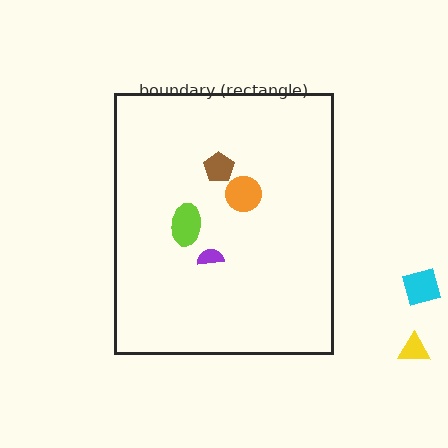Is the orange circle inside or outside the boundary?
Inside.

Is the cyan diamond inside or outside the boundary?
Outside.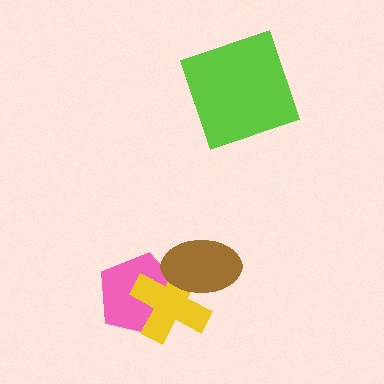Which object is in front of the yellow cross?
The brown ellipse is in front of the yellow cross.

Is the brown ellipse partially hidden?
No, no other shape covers it.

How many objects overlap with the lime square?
0 objects overlap with the lime square.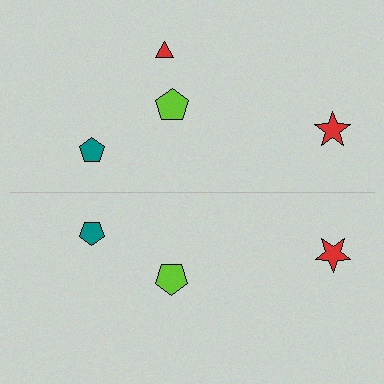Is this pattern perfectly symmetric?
No, the pattern is not perfectly symmetric. A red triangle is missing from the bottom side.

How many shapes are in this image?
There are 7 shapes in this image.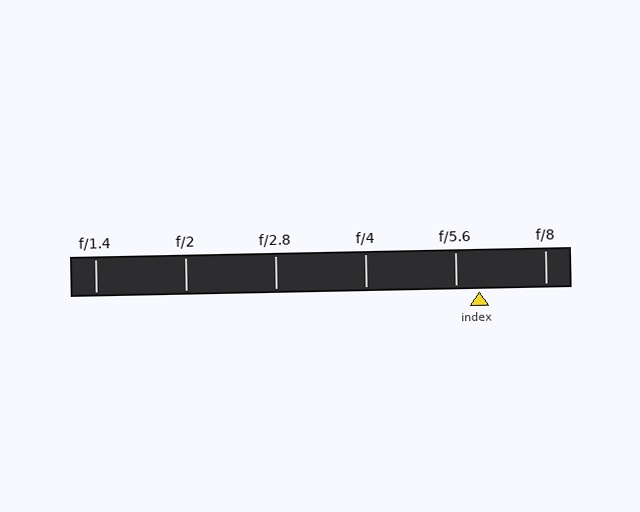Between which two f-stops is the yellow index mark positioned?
The index mark is between f/5.6 and f/8.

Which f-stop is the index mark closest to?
The index mark is closest to f/5.6.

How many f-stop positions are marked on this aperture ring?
There are 6 f-stop positions marked.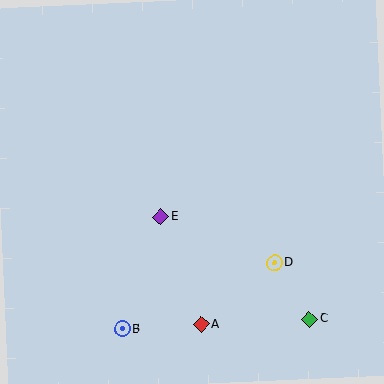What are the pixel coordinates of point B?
Point B is at (122, 329).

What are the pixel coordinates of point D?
Point D is at (274, 263).